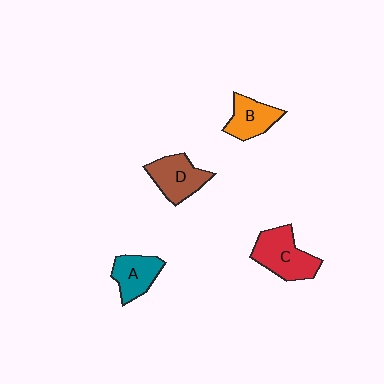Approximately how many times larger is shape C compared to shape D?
Approximately 1.2 times.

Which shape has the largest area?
Shape C (red).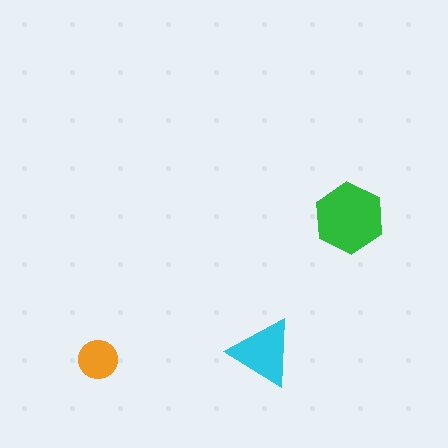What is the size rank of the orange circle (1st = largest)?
3rd.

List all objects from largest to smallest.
The green hexagon, the cyan triangle, the orange circle.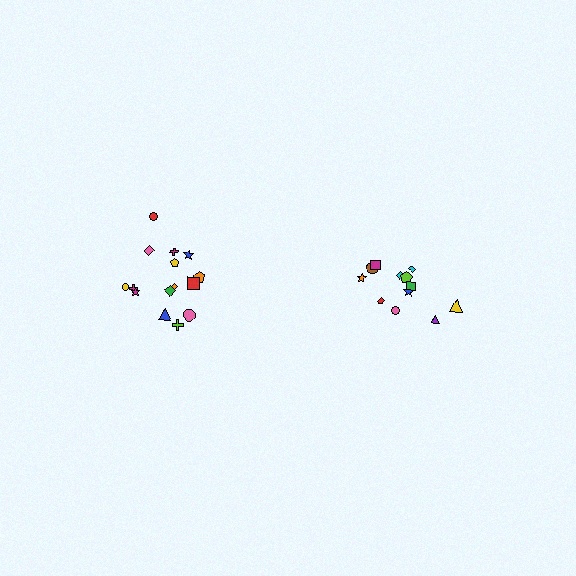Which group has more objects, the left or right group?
The left group.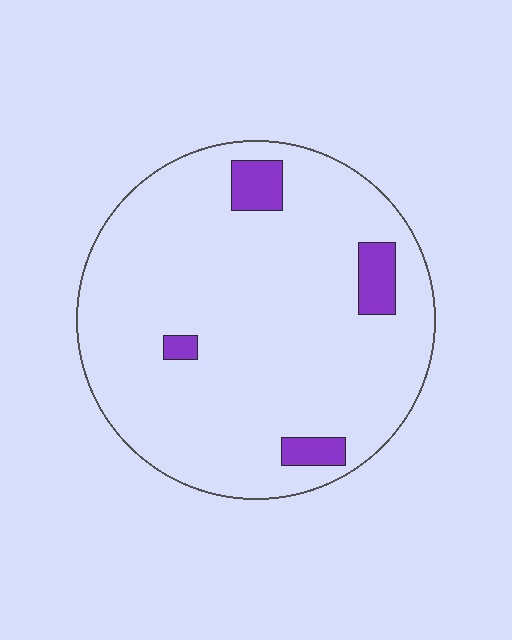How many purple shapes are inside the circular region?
4.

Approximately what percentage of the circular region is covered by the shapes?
Approximately 10%.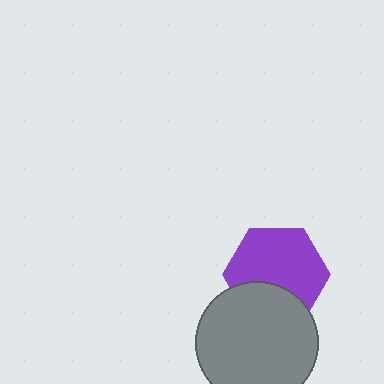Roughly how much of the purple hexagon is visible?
Most of it is visible (roughly 69%).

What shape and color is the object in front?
The object in front is a gray circle.